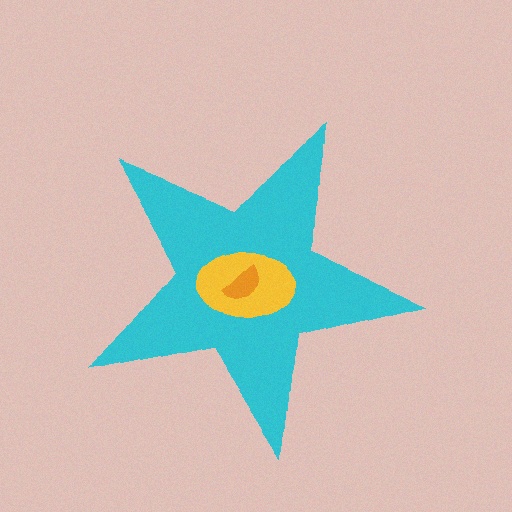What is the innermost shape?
The orange semicircle.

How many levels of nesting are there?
3.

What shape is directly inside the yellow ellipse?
The orange semicircle.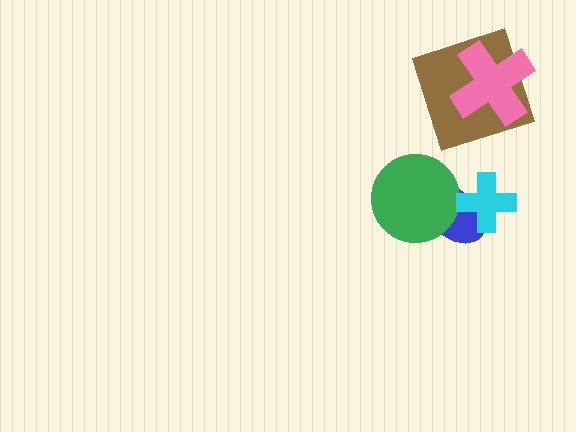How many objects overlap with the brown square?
1 object overlaps with the brown square.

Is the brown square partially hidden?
Yes, it is partially covered by another shape.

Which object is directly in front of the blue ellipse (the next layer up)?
The green circle is directly in front of the blue ellipse.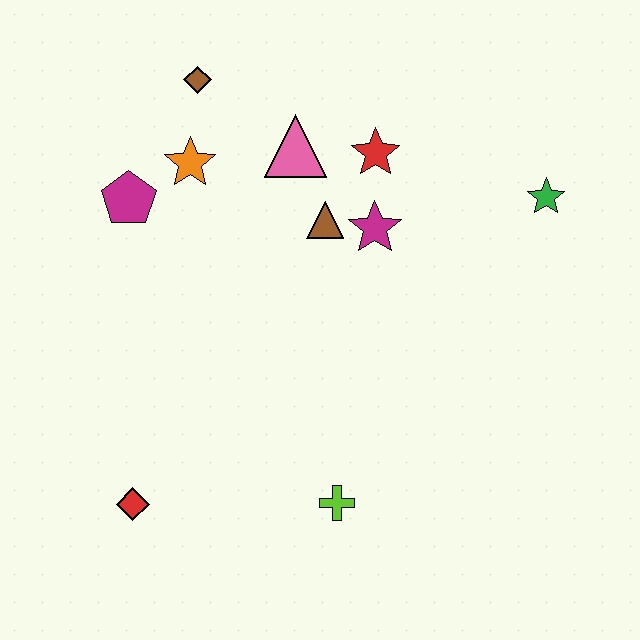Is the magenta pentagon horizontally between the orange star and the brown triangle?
No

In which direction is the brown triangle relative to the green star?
The brown triangle is to the left of the green star.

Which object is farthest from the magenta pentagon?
The green star is farthest from the magenta pentagon.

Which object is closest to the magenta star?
The brown triangle is closest to the magenta star.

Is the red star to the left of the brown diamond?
No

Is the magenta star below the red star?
Yes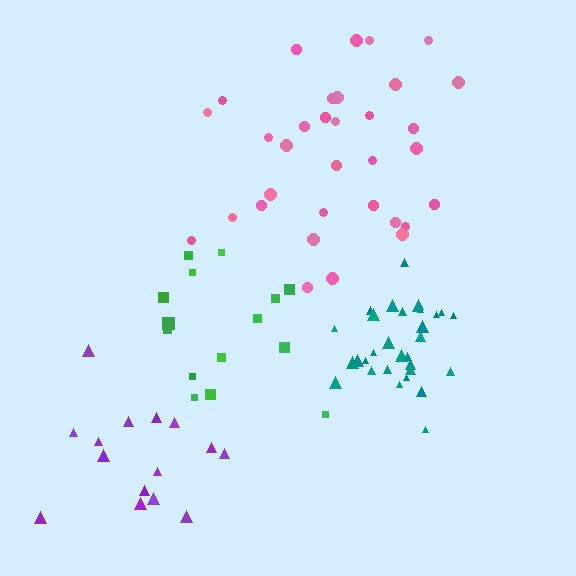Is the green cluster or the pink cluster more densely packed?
Pink.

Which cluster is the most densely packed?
Teal.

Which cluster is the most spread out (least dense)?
Green.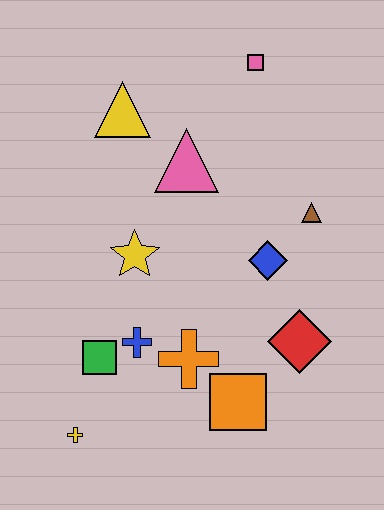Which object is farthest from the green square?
The pink square is farthest from the green square.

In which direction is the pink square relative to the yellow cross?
The pink square is above the yellow cross.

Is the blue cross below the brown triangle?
Yes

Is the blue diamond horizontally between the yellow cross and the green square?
No